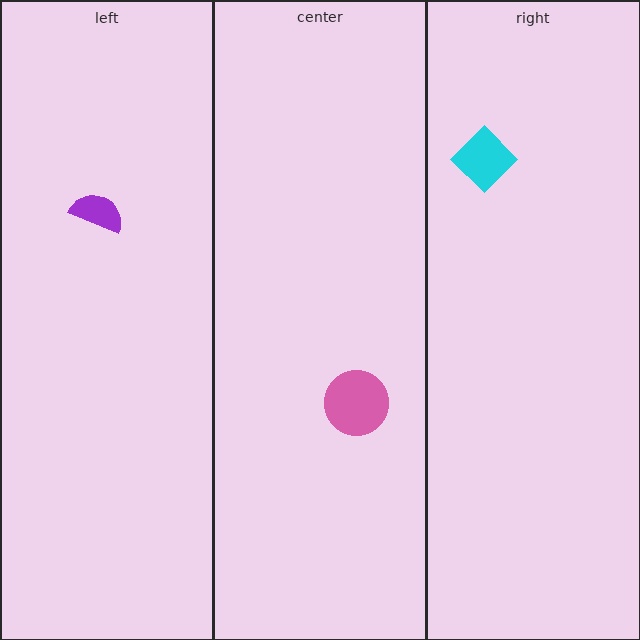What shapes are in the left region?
The purple semicircle.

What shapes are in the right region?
The cyan diamond.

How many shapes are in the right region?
1.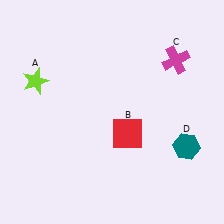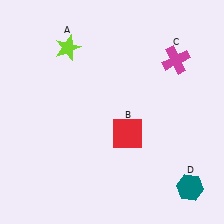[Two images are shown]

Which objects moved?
The objects that moved are: the lime star (A), the teal hexagon (D).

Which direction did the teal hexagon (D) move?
The teal hexagon (D) moved down.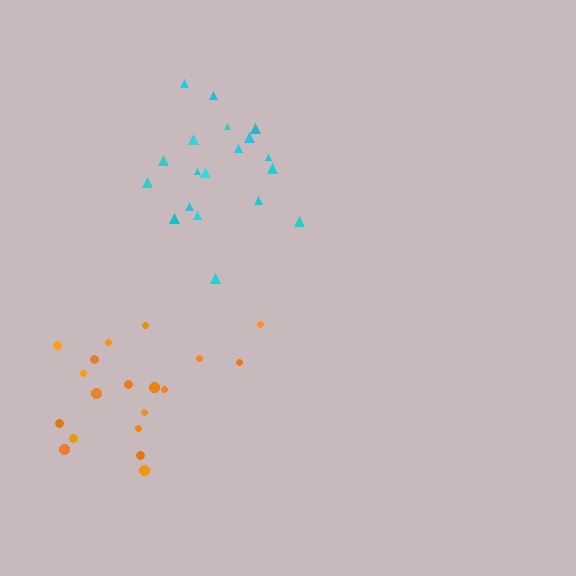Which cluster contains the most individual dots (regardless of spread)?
Orange (19).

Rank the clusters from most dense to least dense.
cyan, orange.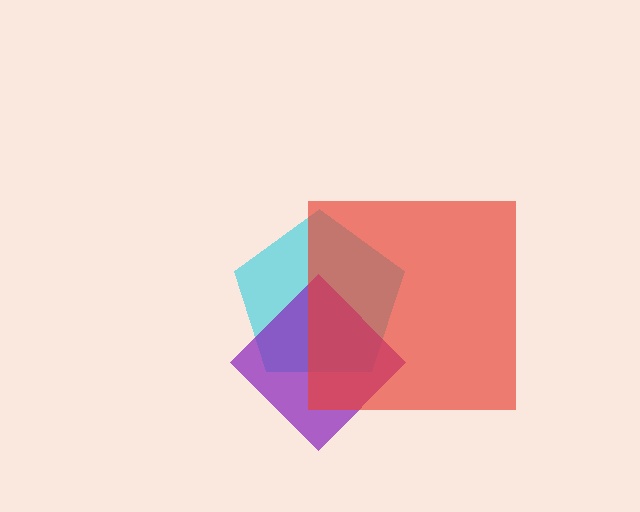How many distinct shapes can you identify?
There are 3 distinct shapes: a cyan pentagon, a purple diamond, a red square.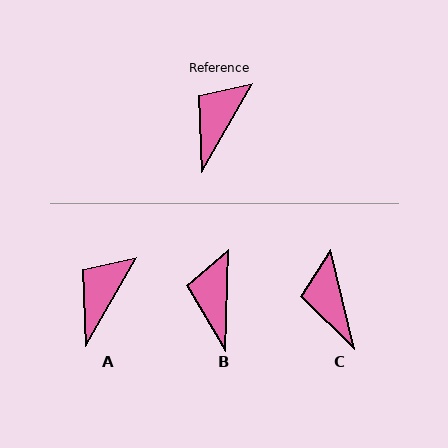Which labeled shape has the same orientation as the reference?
A.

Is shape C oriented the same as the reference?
No, it is off by about 44 degrees.